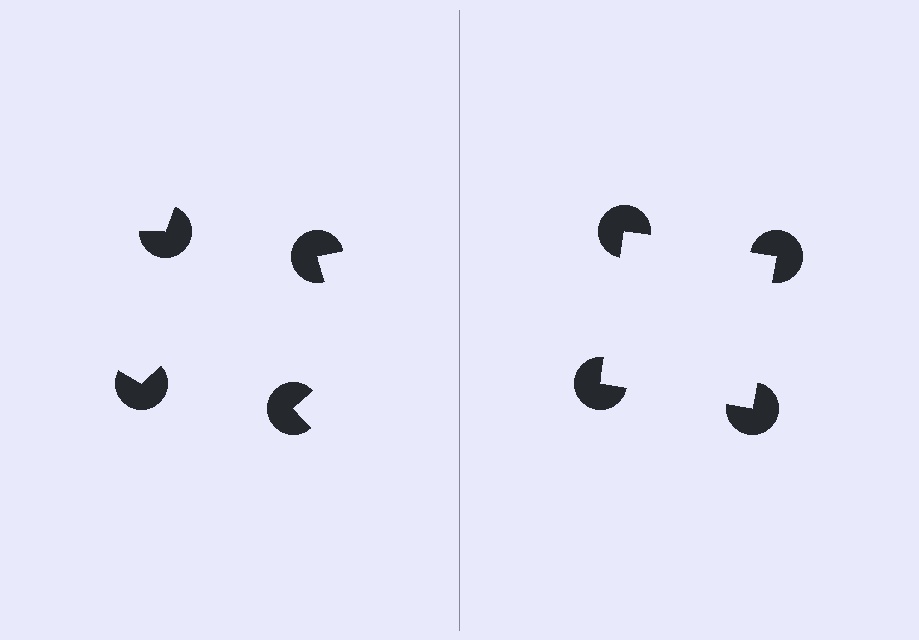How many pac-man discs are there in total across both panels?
8 — 4 on each side.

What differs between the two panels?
The pac-man discs are positioned identically on both sides; only the wedge orientations differ. On the right they align to a square; on the left they are misaligned.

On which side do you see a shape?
An illusory square appears on the right side. On the left side the wedge cuts are rotated, so no coherent shape forms.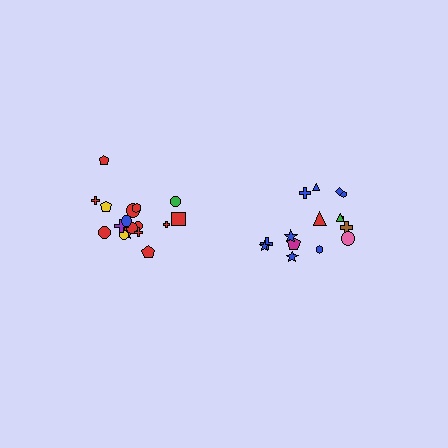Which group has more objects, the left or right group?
The left group.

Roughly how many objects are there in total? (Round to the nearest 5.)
Roughly 35 objects in total.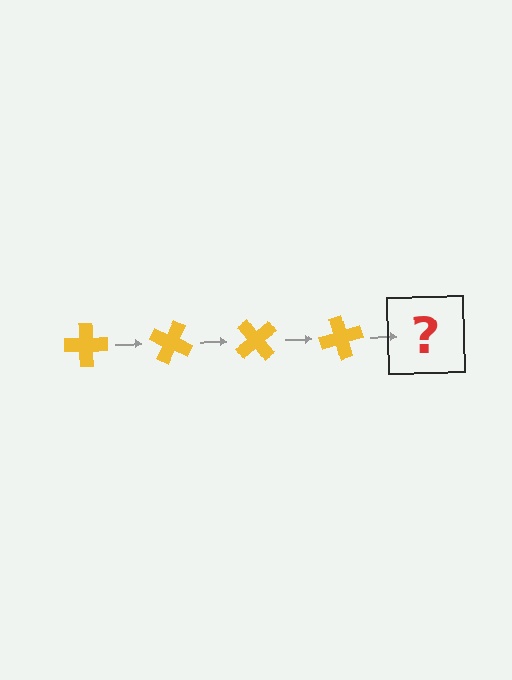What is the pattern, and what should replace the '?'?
The pattern is that the cross rotates 25 degrees each step. The '?' should be a yellow cross rotated 100 degrees.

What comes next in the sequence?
The next element should be a yellow cross rotated 100 degrees.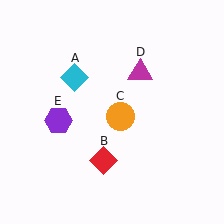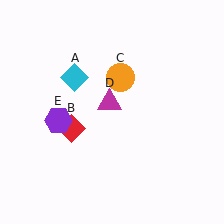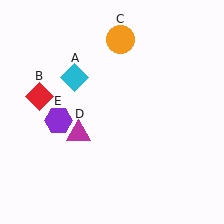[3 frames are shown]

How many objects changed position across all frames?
3 objects changed position: red diamond (object B), orange circle (object C), magenta triangle (object D).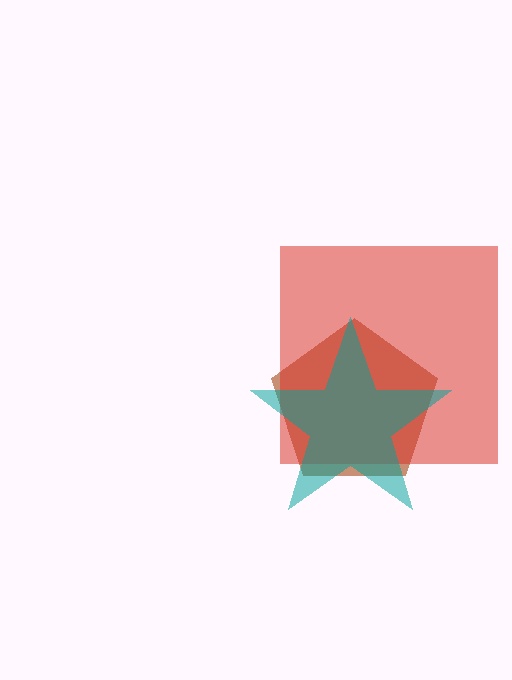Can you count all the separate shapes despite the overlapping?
Yes, there are 3 separate shapes.